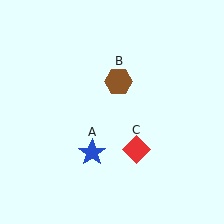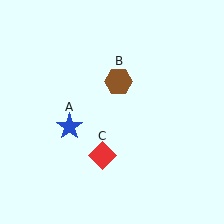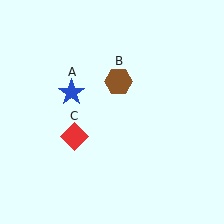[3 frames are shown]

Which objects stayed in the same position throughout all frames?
Brown hexagon (object B) remained stationary.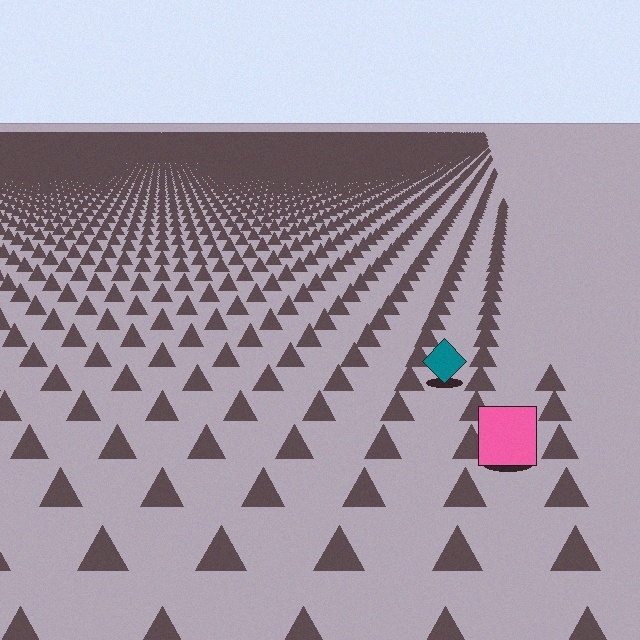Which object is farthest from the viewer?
The teal diamond is farthest from the viewer. It appears smaller and the ground texture around it is denser.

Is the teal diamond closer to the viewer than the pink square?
No. The pink square is closer — you can tell from the texture gradient: the ground texture is coarser near it.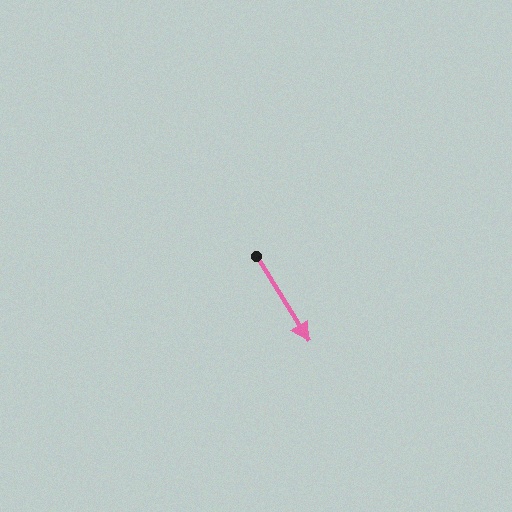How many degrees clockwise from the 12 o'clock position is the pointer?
Approximately 148 degrees.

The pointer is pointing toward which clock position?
Roughly 5 o'clock.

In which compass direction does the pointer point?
Southeast.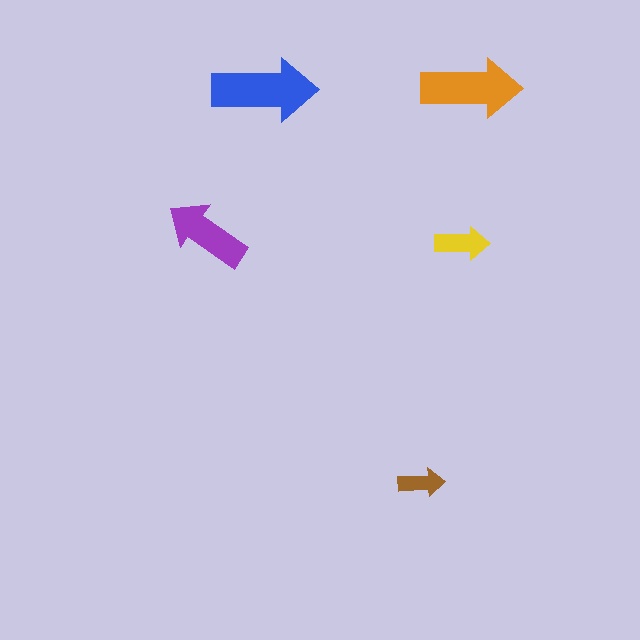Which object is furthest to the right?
The orange arrow is rightmost.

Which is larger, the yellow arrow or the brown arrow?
The yellow one.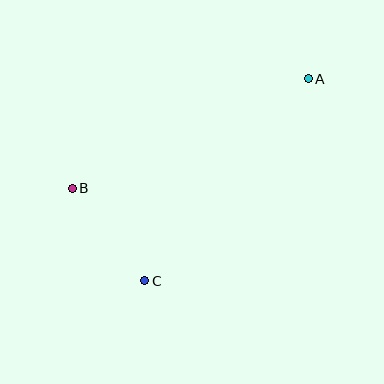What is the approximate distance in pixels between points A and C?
The distance between A and C is approximately 260 pixels.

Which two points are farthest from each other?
Points A and B are farthest from each other.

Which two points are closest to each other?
Points B and C are closest to each other.